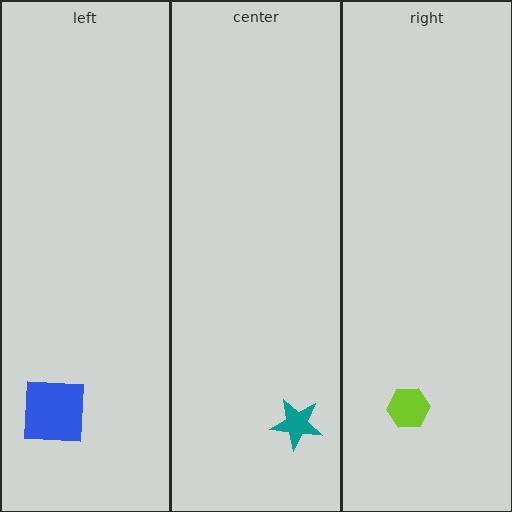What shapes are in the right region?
The lime hexagon.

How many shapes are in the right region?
1.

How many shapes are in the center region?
1.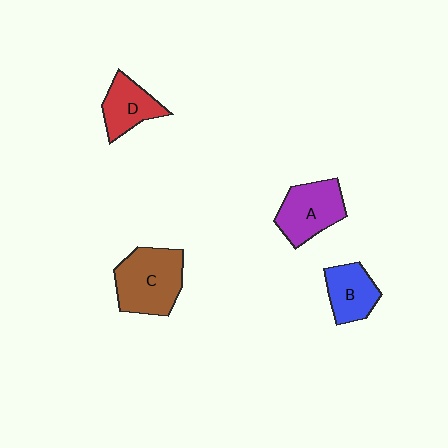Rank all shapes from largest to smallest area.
From largest to smallest: C (brown), A (purple), B (blue), D (red).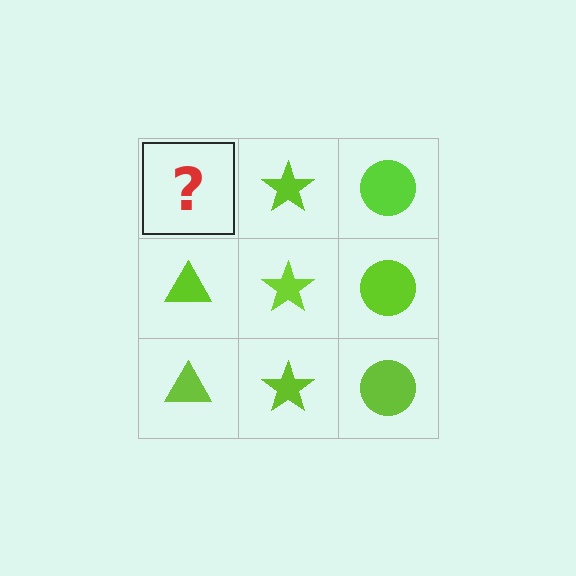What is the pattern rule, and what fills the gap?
The rule is that each column has a consistent shape. The gap should be filled with a lime triangle.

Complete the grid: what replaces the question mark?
The question mark should be replaced with a lime triangle.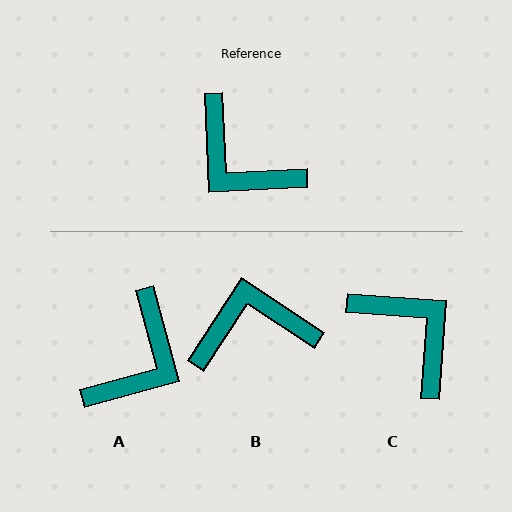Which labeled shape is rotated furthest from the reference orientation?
C, about 173 degrees away.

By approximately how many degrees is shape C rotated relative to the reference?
Approximately 173 degrees counter-clockwise.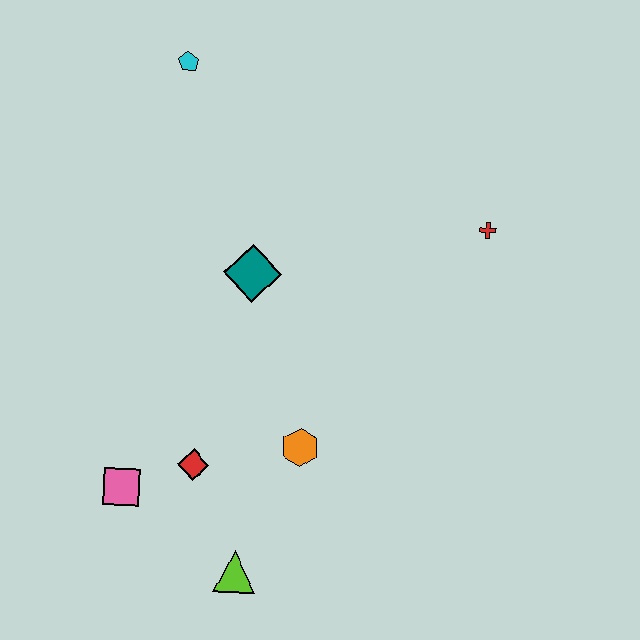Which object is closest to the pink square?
The red diamond is closest to the pink square.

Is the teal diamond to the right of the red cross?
No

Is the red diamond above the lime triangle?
Yes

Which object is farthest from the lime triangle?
The cyan pentagon is farthest from the lime triangle.